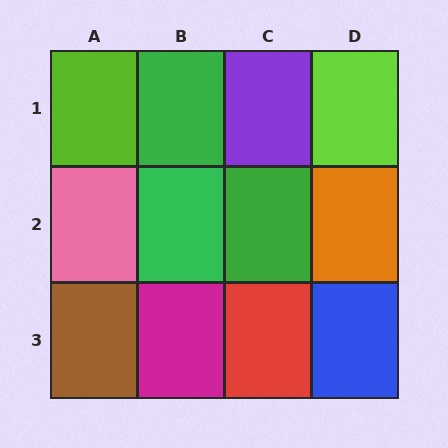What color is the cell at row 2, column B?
Green.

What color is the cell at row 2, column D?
Orange.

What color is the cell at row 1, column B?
Green.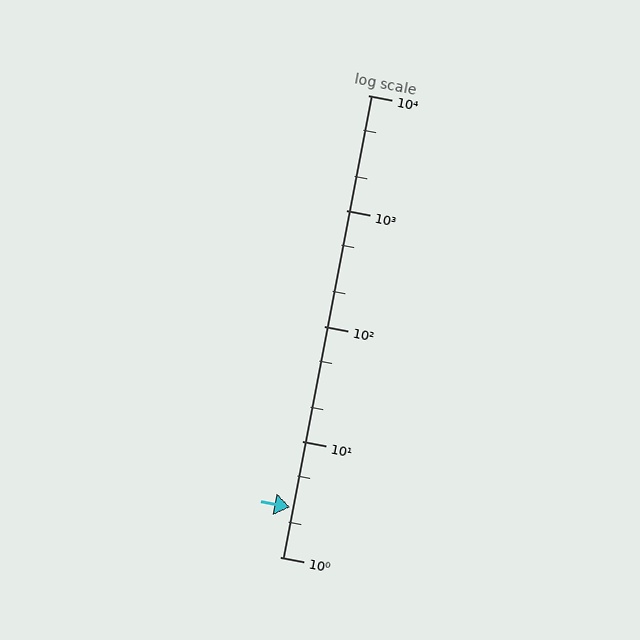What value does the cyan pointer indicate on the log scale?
The pointer indicates approximately 2.7.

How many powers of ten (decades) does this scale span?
The scale spans 4 decades, from 1 to 10000.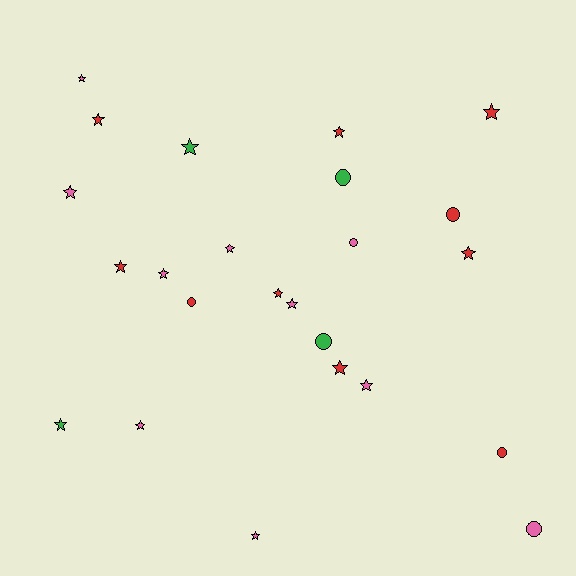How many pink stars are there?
There are 8 pink stars.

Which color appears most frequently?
Red, with 10 objects.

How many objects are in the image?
There are 24 objects.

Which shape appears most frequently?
Star, with 17 objects.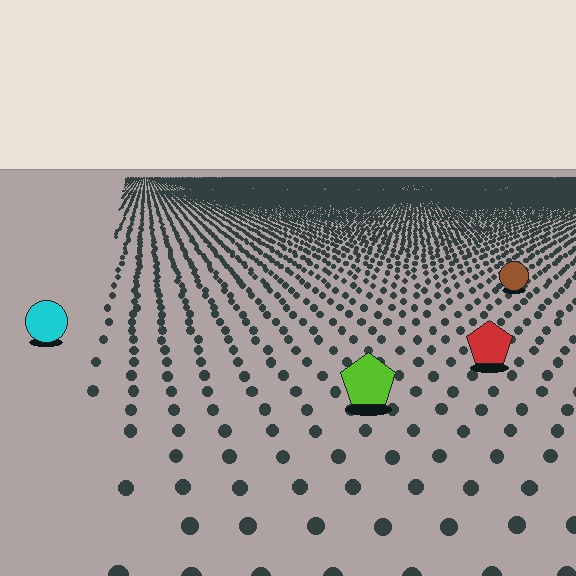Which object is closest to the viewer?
The lime pentagon is closest. The texture marks near it are larger and more spread out.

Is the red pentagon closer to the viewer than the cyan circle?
Yes. The red pentagon is closer — you can tell from the texture gradient: the ground texture is coarser near it.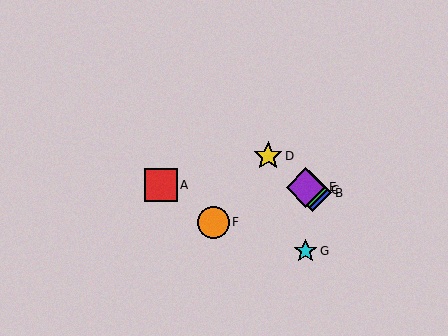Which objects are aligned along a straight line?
Objects B, C, D, E are aligned along a straight line.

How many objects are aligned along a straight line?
4 objects (B, C, D, E) are aligned along a straight line.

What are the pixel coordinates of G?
Object G is at (306, 251).